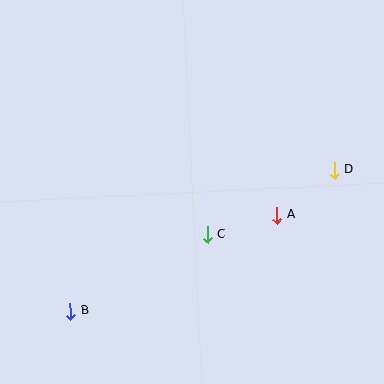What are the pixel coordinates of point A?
Point A is at (277, 215).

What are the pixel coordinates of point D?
Point D is at (334, 170).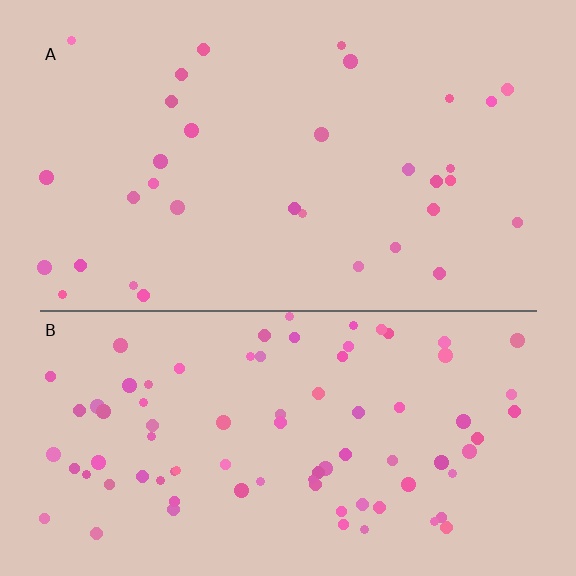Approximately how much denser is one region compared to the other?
Approximately 2.6× — region B over region A.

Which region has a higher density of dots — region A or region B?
B (the bottom).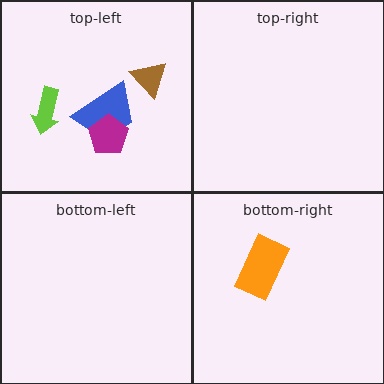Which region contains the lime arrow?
The top-left region.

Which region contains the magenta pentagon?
The top-left region.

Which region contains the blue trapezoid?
The top-left region.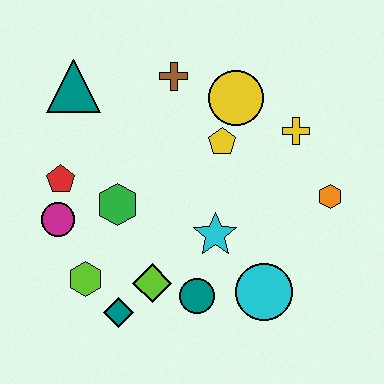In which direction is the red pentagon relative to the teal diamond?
The red pentagon is above the teal diamond.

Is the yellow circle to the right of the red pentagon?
Yes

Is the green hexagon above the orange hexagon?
No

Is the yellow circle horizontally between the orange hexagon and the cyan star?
Yes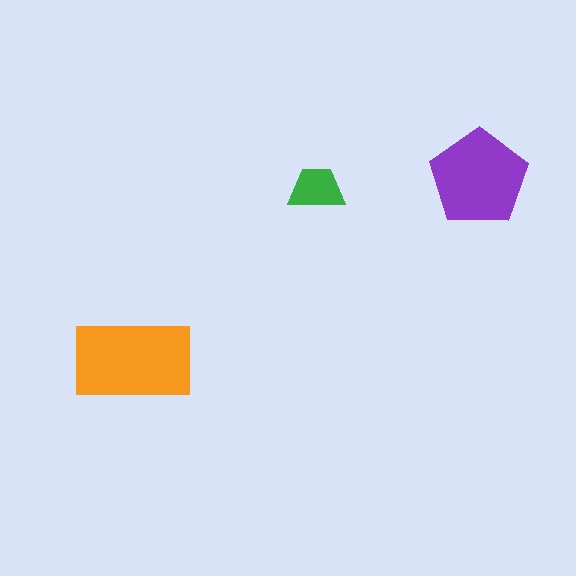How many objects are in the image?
There are 3 objects in the image.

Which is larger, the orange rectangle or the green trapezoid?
The orange rectangle.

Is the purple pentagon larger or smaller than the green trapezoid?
Larger.